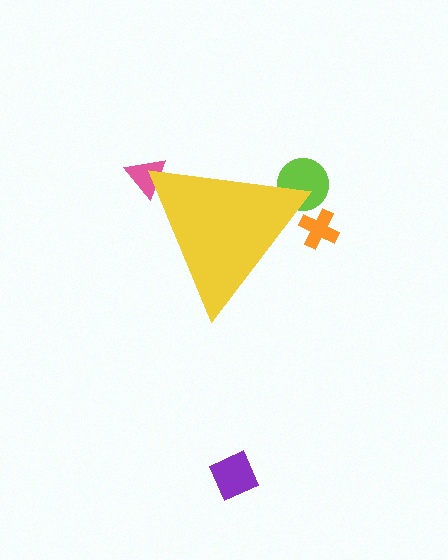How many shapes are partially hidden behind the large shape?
3 shapes are partially hidden.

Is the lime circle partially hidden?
Yes, the lime circle is partially hidden behind the yellow triangle.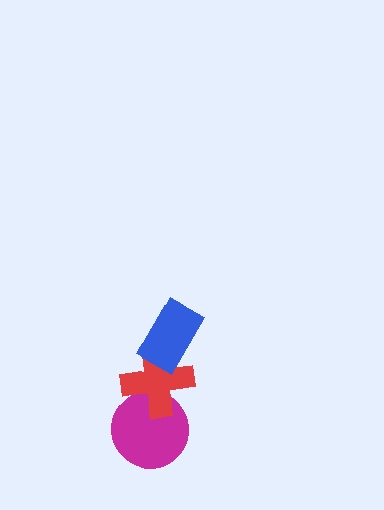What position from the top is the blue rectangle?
The blue rectangle is 1st from the top.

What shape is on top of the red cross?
The blue rectangle is on top of the red cross.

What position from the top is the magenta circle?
The magenta circle is 3rd from the top.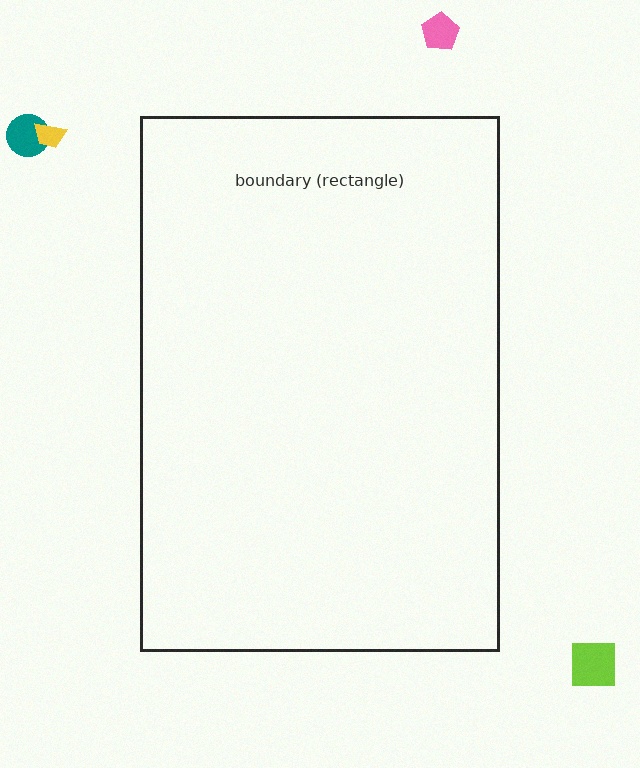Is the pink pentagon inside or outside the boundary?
Outside.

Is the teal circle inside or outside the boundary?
Outside.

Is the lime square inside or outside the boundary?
Outside.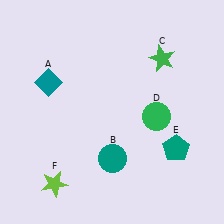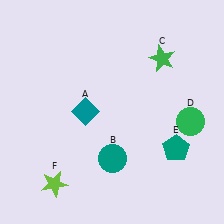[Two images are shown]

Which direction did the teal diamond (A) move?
The teal diamond (A) moved right.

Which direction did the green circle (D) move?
The green circle (D) moved right.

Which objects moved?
The objects that moved are: the teal diamond (A), the green circle (D).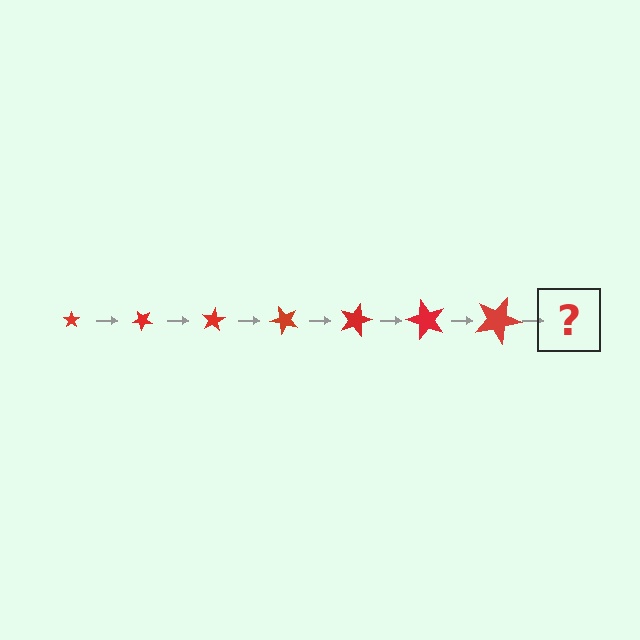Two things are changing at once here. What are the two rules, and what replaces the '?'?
The two rules are that the star grows larger each step and it rotates 40 degrees each step. The '?' should be a star, larger than the previous one and rotated 280 degrees from the start.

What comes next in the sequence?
The next element should be a star, larger than the previous one and rotated 280 degrees from the start.